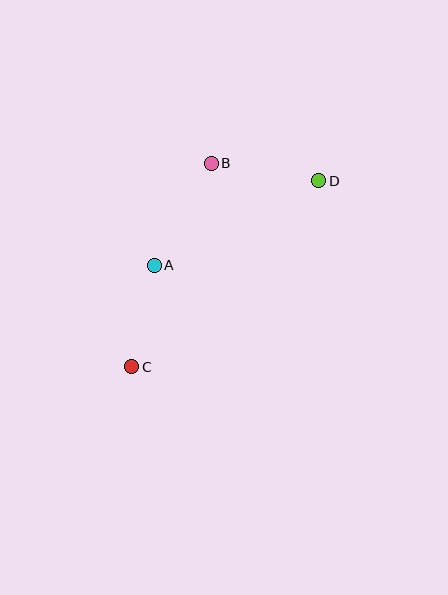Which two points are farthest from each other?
Points C and D are farthest from each other.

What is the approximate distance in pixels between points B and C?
The distance between B and C is approximately 218 pixels.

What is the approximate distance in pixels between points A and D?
The distance between A and D is approximately 185 pixels.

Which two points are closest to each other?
Points A and C are closest to each other.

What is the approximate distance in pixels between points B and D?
The distance between B and D is approximately 109 pixels.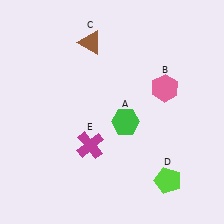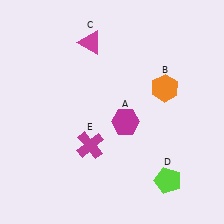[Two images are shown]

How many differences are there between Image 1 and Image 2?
There are 3 differences between the two images.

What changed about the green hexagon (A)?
In Image 1, A is green. In Image 2, it changed to magenta.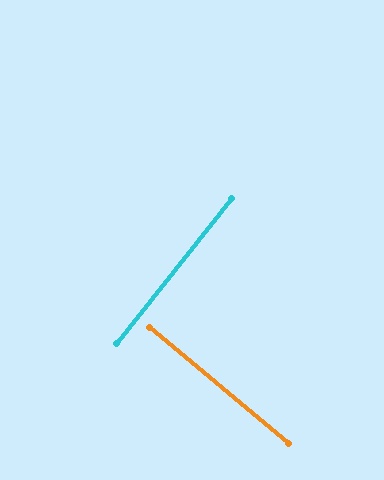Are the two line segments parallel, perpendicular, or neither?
Perpendicular — they meet at approximately 89°.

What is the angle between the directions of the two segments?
Approximately 89 degrees.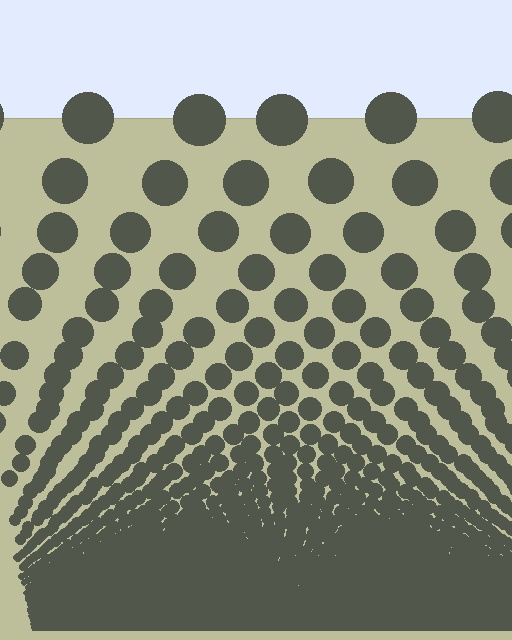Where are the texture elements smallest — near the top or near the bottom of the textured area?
Near the bottom.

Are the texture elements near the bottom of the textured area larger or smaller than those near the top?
Smaller. The gradient is inverted — elements near the bottom are smaller and denser.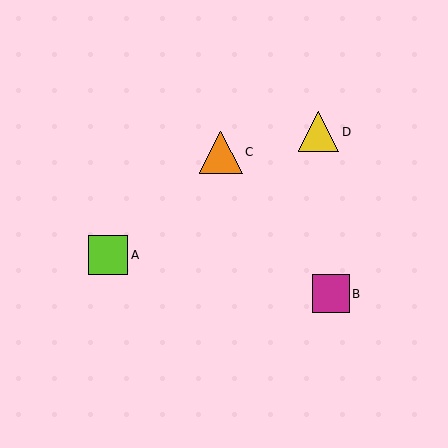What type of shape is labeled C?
Shape C is an orange triangle.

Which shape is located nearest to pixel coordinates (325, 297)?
The magenta square (labeled B) at (331, 294) is nearest to that location.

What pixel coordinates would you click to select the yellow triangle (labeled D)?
Click at (319, 132) to select the yellow triangle D.